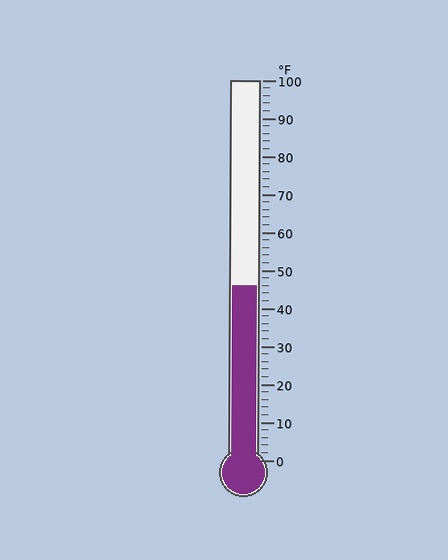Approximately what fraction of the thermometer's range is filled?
The thermometer is filled to approximately 45% of its range.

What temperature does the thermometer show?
The thermometer shows approximately 46°F.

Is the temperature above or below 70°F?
The temperature is below 70°F.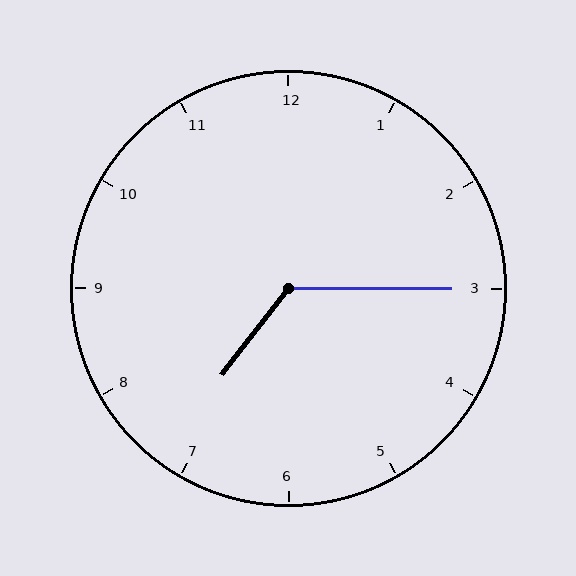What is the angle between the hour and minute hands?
Approximately 128 degrees.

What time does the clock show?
7:15.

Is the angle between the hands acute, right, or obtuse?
It is obtuse.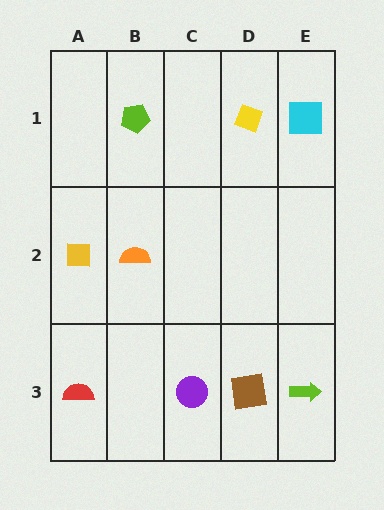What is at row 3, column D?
A brown square.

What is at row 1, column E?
A cyan square.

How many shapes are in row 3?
4 shapes.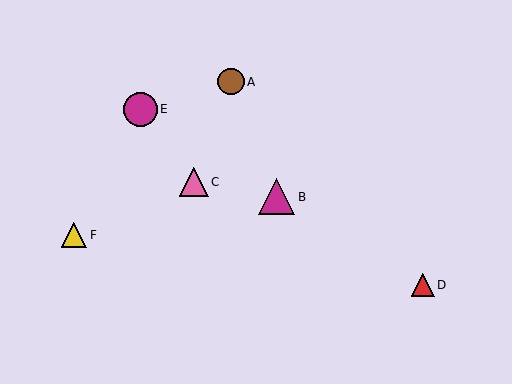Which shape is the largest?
The magenta triangle (labeled B) is the largest.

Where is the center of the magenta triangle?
The center of the magenta triangle is at (277, 197).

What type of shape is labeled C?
Shape C is a pink triangle.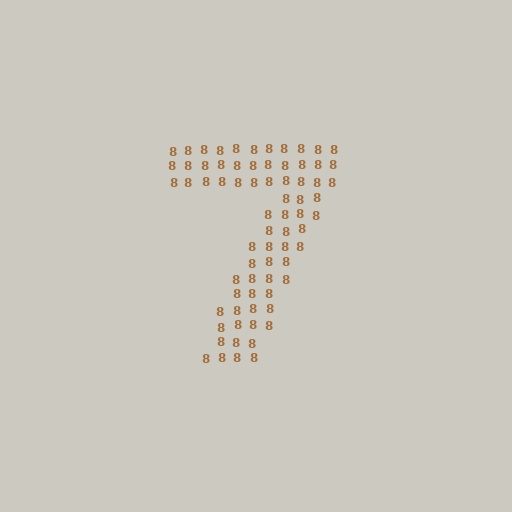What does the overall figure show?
The overall figure shows the digit 7.